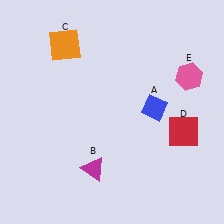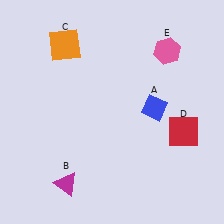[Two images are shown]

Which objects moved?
The objects that moved are: the magenta triangle (B), the pink hexagon (E).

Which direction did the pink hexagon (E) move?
The pink hexagon (E) moved up.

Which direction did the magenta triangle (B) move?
The magenta triangle (B) moved left.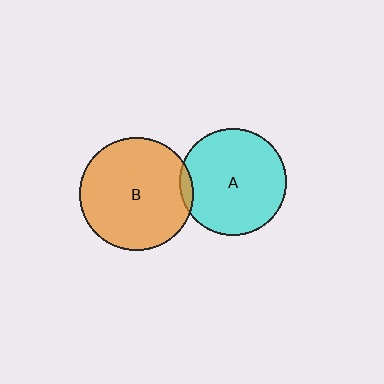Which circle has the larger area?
Circle B (orange).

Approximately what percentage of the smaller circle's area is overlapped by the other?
Approximately 5%.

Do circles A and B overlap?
Yes.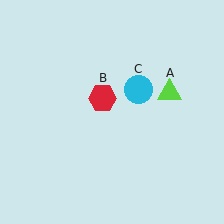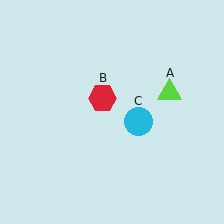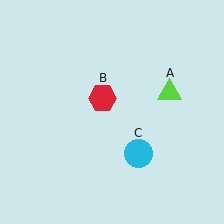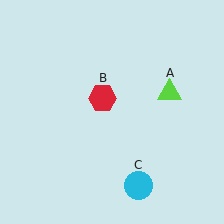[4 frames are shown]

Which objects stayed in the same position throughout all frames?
Lime triangle (object A) and red hexagon (object B) remained stationary.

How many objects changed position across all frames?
1 object changed position: cyan circle (object C).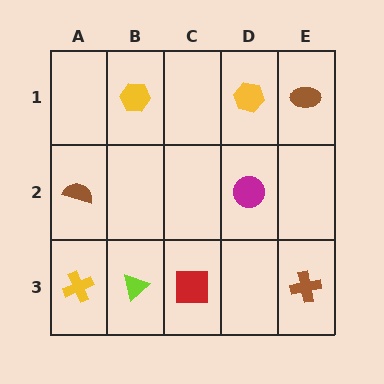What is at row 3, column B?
A lime triangle.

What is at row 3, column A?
A yellow cross.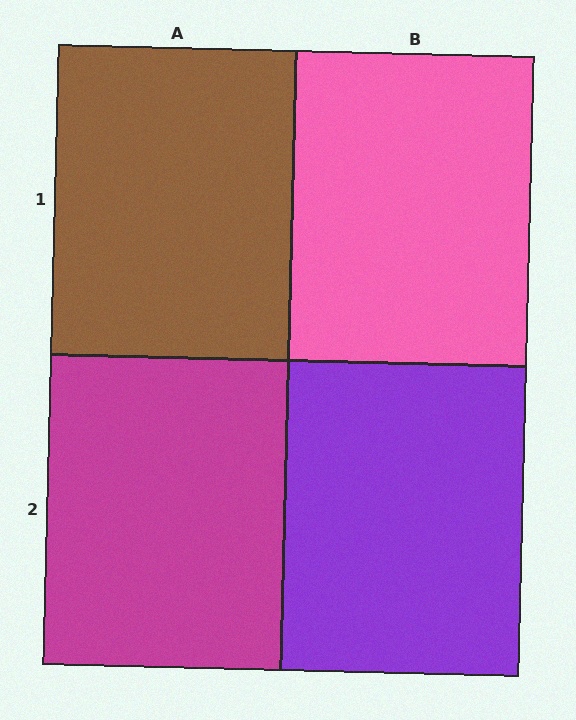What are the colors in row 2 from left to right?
Magenta, purple.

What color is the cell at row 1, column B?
Pink.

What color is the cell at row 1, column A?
Brown.